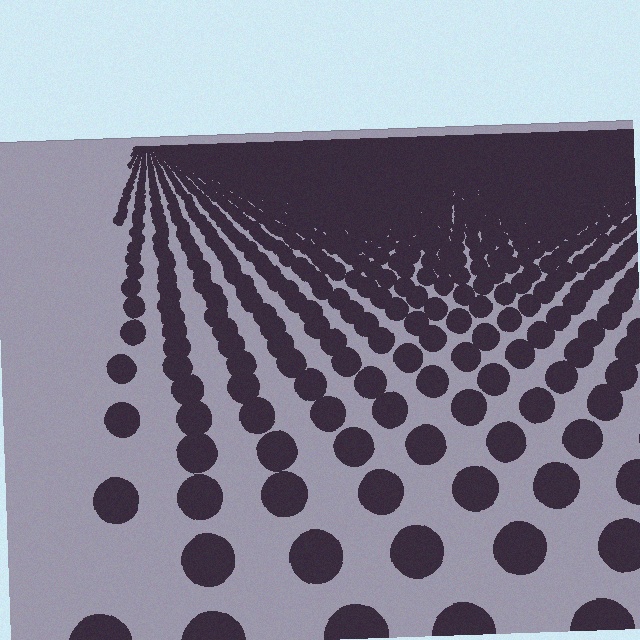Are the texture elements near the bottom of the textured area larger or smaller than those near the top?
Larger. Near the bottom, elements are closer to the viewer and appear at a bigger on-screen size.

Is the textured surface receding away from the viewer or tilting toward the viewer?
The surface is receding away from the viewer. Texture elements get smaller and denser toward the top.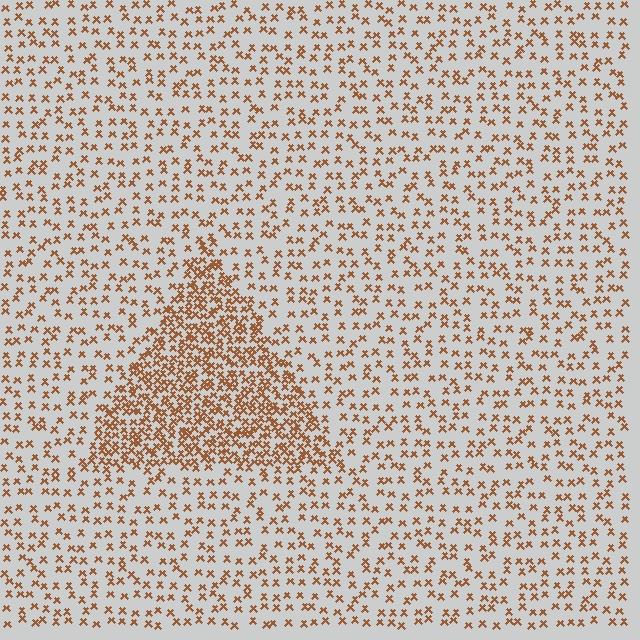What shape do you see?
I see a triangle.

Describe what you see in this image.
The image contains small brown elements arranged at two different densities. A triangle-shaped region is visible where the elements are more densely packed than the surrounding area.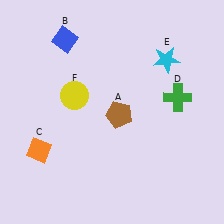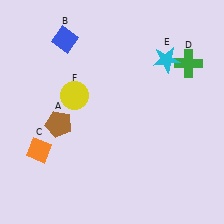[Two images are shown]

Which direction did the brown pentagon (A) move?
The brown pentagon (A) moved left.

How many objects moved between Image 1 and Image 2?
2 objects moved between the two images.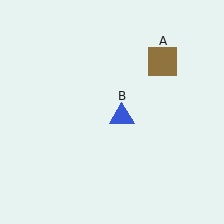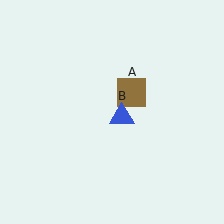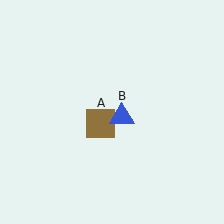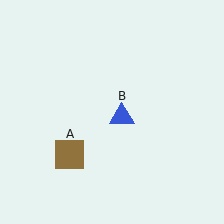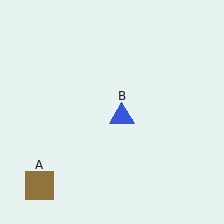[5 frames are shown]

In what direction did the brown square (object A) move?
The brown square (object A) moved down and to the left.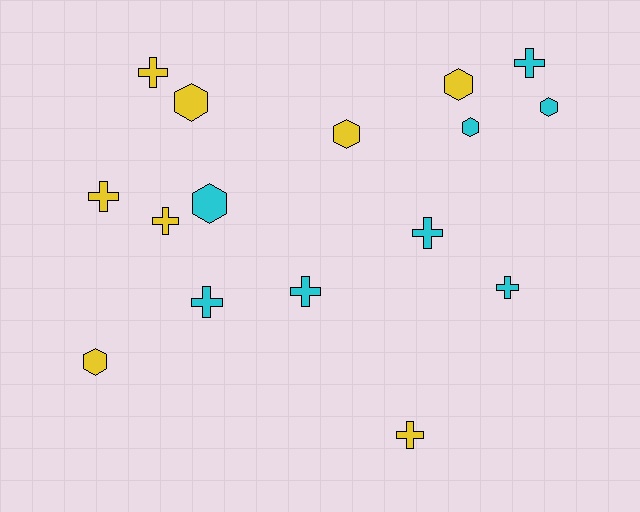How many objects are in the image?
There are 16 objects.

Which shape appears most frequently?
Cross, with 9 objects.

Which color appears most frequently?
Yellow, with 8 objects.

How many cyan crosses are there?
There are 5 cyan crosses.